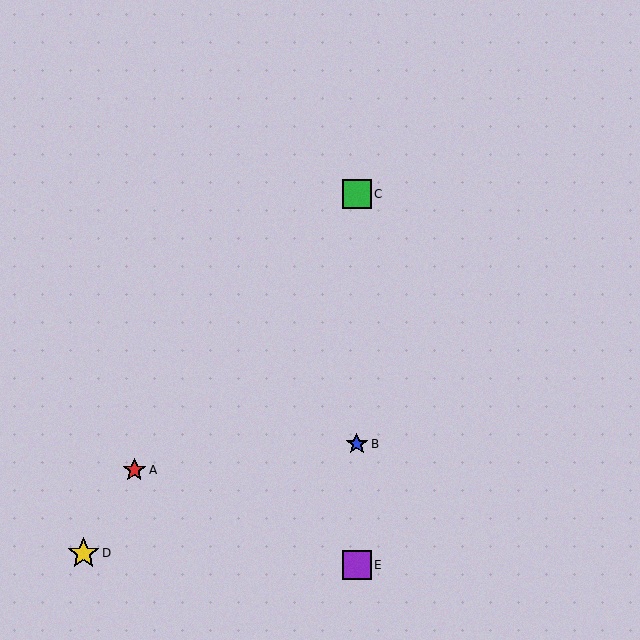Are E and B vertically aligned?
Yes, both are at x≈357.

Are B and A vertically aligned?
No, B is at x≈357 and A is at x≈134.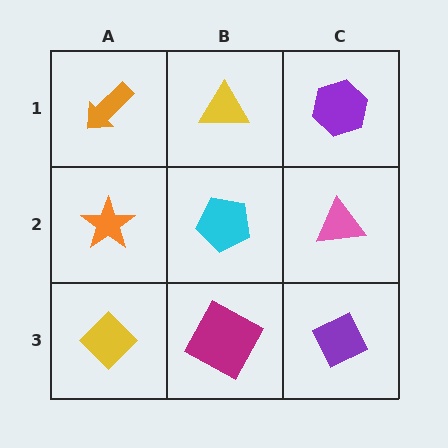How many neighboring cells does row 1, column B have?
3.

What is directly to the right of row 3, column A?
A magenta square.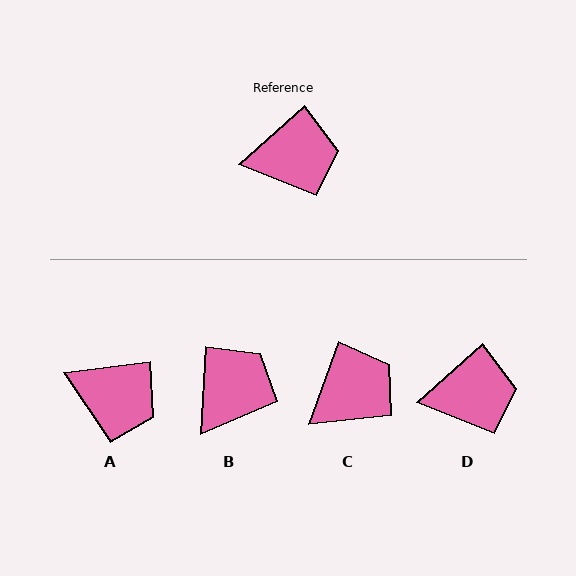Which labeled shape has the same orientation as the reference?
D.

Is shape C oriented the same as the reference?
No, it is off by about 29 degrees.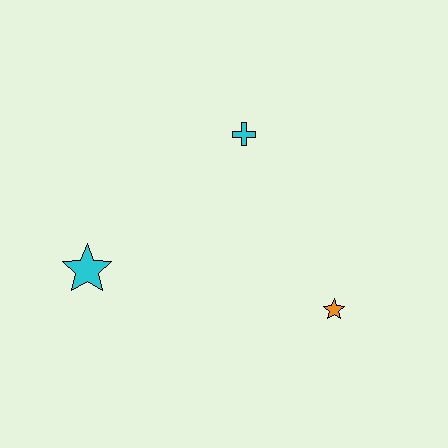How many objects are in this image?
There are 3 objects.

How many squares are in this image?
There are no squares.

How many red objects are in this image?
There are no red objects.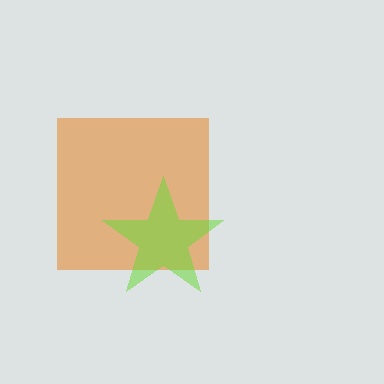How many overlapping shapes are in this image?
There are 2 overlapping shapes in the image.